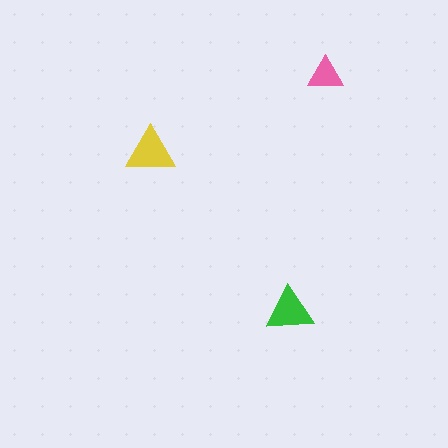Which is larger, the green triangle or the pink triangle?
The green one.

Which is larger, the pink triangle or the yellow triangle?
The yellow one.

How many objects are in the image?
There are 3 objects in the image.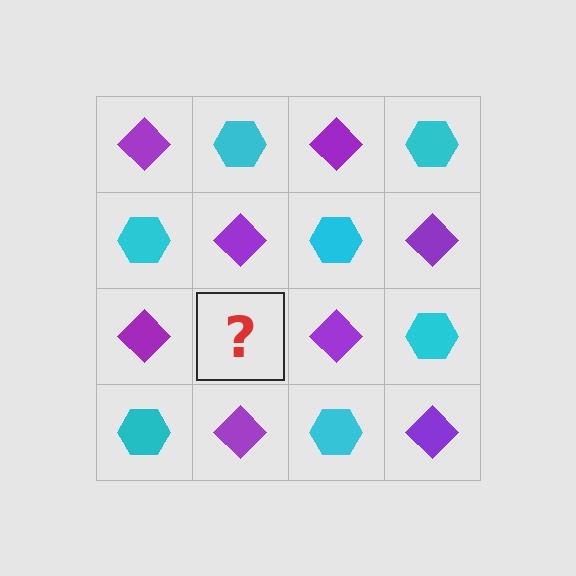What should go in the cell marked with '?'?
The missing cell should contain a cyan hexagon.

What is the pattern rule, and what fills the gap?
The rule is that it alternates purple diamond and cyan hexagon in a checkerboard pattern. The gap should be filled with a cyan hexagon.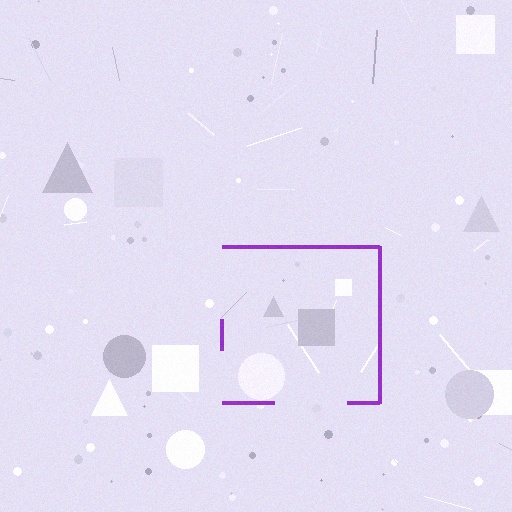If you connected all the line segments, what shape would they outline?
They would outline a square.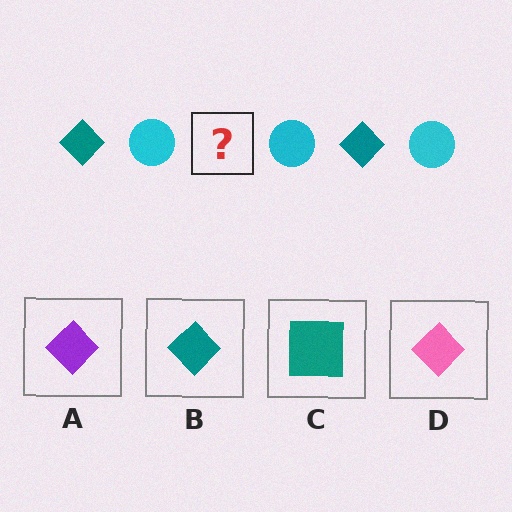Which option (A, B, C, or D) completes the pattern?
B.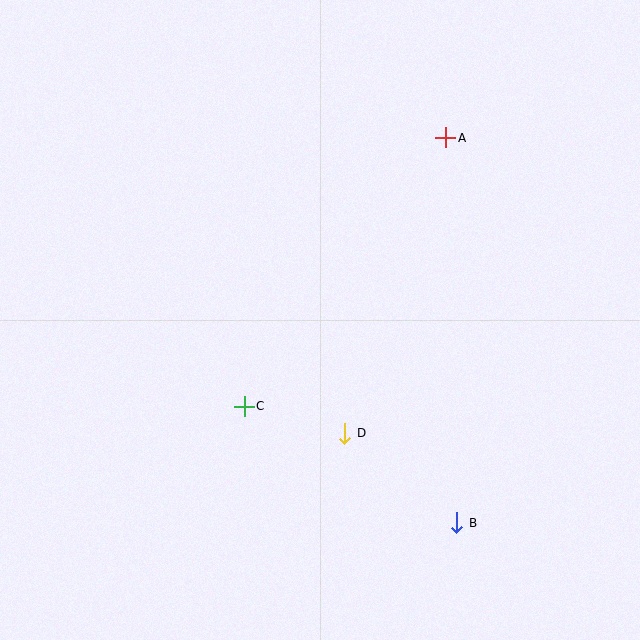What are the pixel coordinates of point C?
Point C is at (244, 406).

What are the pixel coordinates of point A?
Point A is at (446, 138).